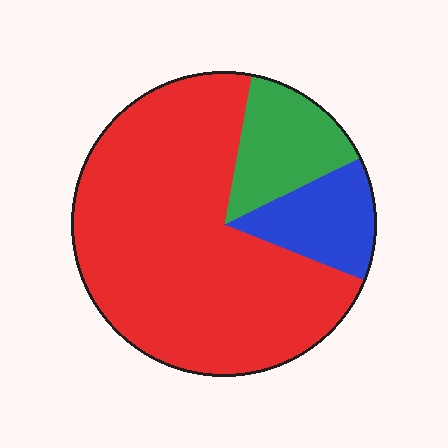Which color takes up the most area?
Red, at roughly 70%.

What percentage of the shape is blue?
Blue covers about 15% of the shape.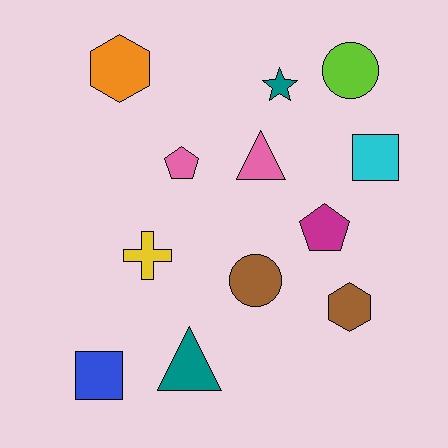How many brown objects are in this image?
There are 2 brown objects.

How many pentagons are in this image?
There are 2 pentagons.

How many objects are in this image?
There are 12 objects.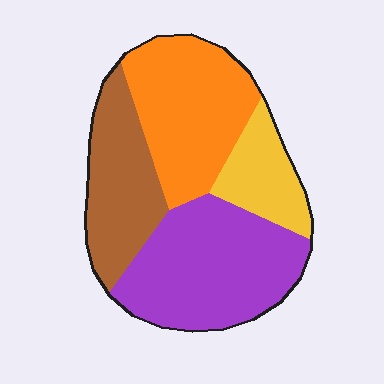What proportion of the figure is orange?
Orange takes up about one third (1/3) of the figure.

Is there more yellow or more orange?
Orange.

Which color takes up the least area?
Yellow, at roughly 15%.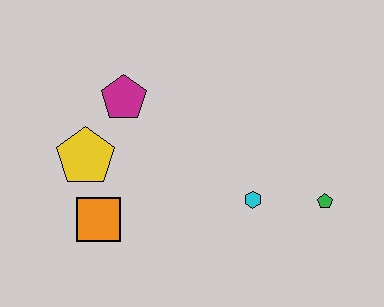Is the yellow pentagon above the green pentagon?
Yes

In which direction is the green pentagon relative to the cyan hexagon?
The green pentagon is to the right of the cyan hexagon.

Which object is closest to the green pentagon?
The cyan hexagon is closest to the green pentagon.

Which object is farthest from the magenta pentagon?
The green pentagon is farthest from the magenta pentagon.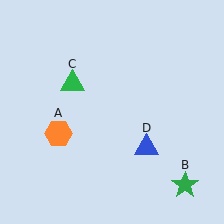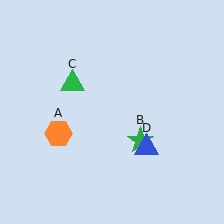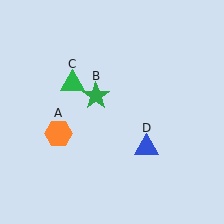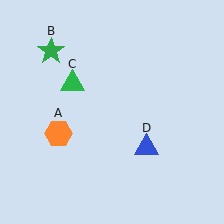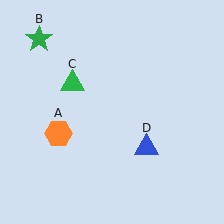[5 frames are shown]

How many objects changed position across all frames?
1 object changed position: green star (object B).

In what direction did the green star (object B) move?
The green star (object B) moved up and to the left.